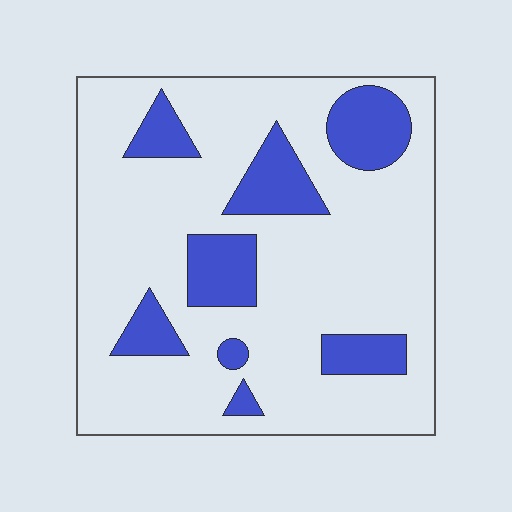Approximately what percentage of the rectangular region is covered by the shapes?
Approximately 20%.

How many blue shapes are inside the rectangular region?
8.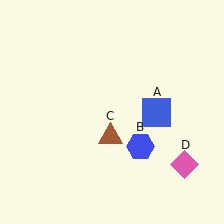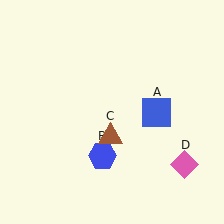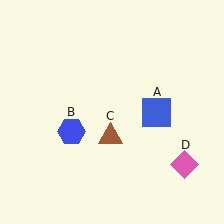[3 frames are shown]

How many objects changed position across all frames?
1 object changed position: blue hexagon (object B).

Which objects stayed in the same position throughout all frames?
Blue square (object A) and brown triangle (object C) and pink diamond (object D) remained stationary.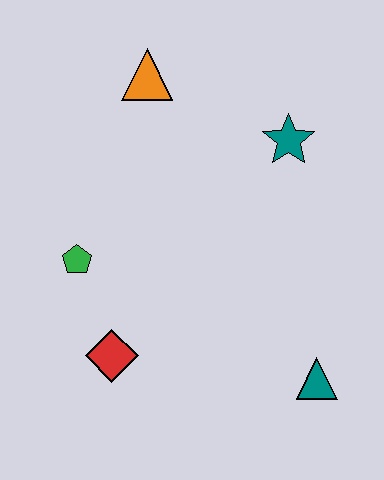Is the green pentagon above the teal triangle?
Yes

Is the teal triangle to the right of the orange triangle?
Yes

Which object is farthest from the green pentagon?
The teal triangle is farthest from the green pentagon.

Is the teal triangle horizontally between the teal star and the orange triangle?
No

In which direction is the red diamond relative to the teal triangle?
The red diamond is to the left of the teal triangle.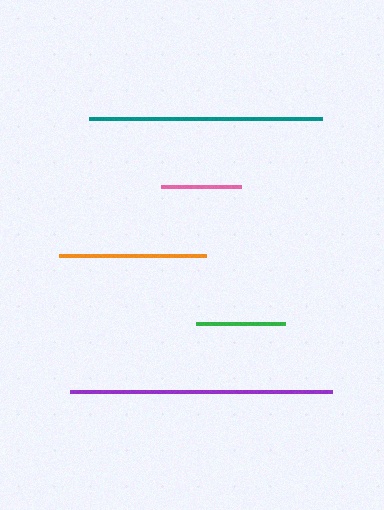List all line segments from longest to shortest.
From longest to shortest: purple, teal, orange, green, pink.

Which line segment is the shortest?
The pink line is the shortest at approximately 79 pixels.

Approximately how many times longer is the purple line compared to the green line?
The purple line is approximately 2.9 times the length of the green line.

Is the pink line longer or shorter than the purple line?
The purple line is longer than the pink line.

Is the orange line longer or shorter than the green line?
The orange line is longer than the green line.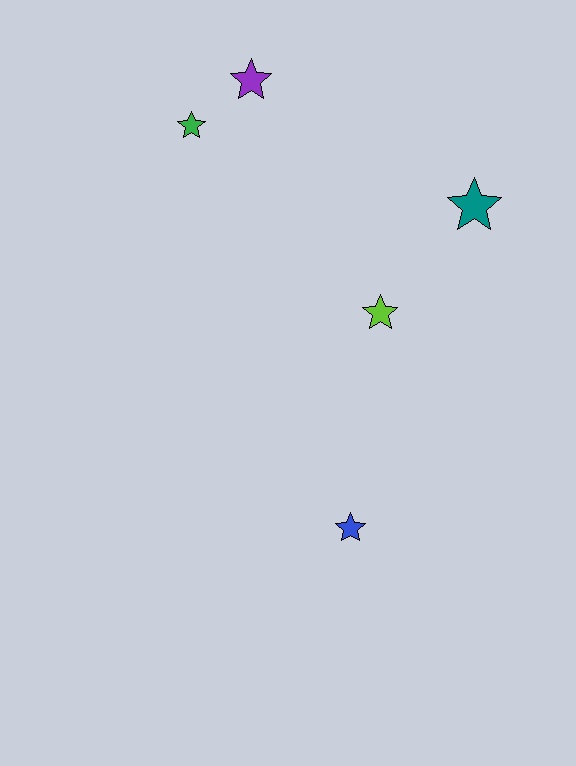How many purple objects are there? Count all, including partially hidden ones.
There is 1 purple object.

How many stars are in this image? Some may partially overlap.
There are 5 stars.